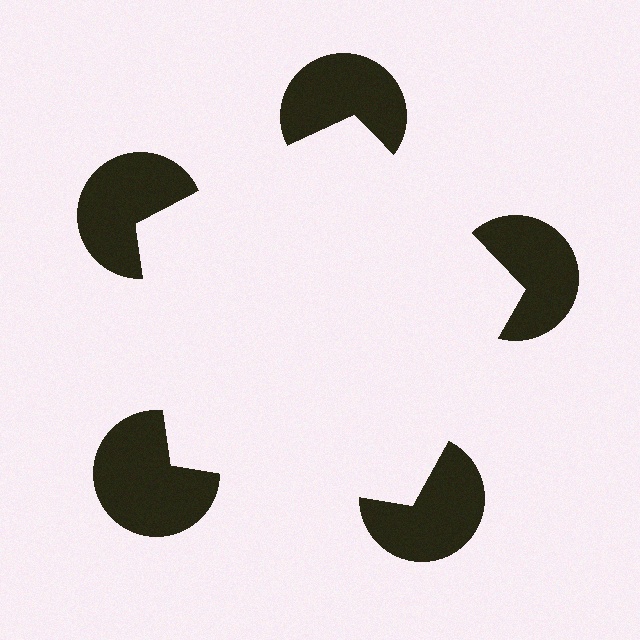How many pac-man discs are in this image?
There are 5 — one at each vertex of the illusory pentagon.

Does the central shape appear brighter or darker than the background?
It typically appears slightly brighter than the background, even though no actual brightness change is drawn.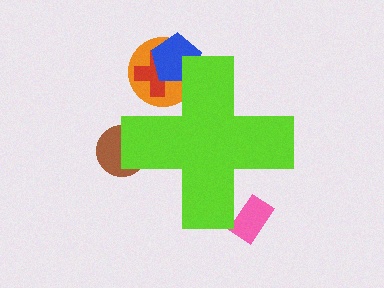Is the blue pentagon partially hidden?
Yes, the blue pentagon is partially hidden behind the lime cross.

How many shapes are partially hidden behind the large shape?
5 shapes are partially hidden.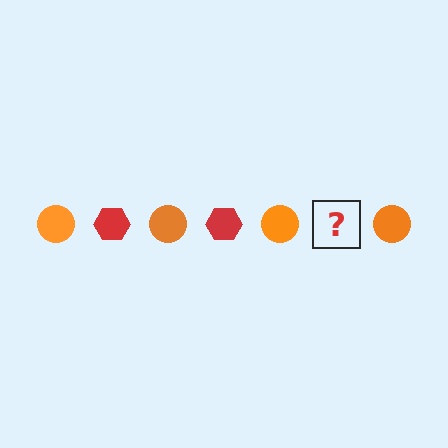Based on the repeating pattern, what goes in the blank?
The blank should be a red hexagon.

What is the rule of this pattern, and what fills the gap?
The rule is that the pattern alternates between orange circle and red hexagon. The gap should be filled with a red hexagon.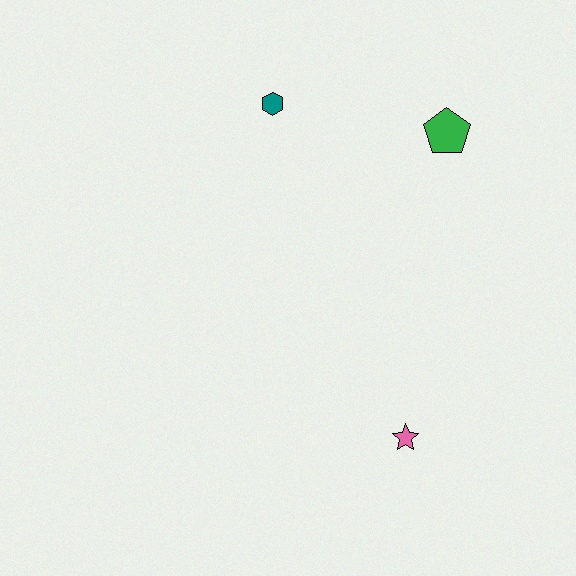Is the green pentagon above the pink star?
Yes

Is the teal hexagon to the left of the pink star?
Yes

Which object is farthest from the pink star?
The teal hexagon is farthest from the pink star.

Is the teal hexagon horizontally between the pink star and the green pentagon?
No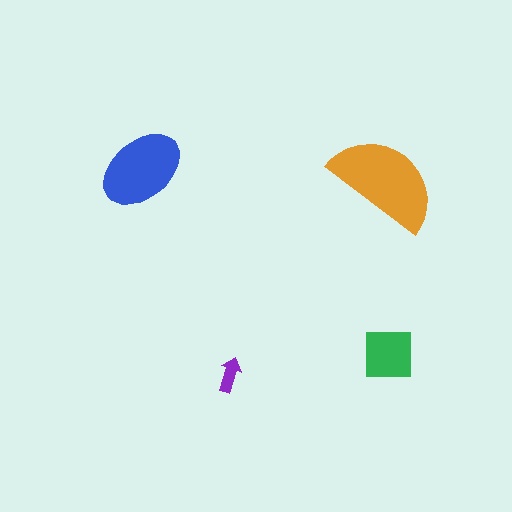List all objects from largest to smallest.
The orange semicircle, the blue ellipse, the green square, the purple arrow.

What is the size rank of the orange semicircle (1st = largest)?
1st.